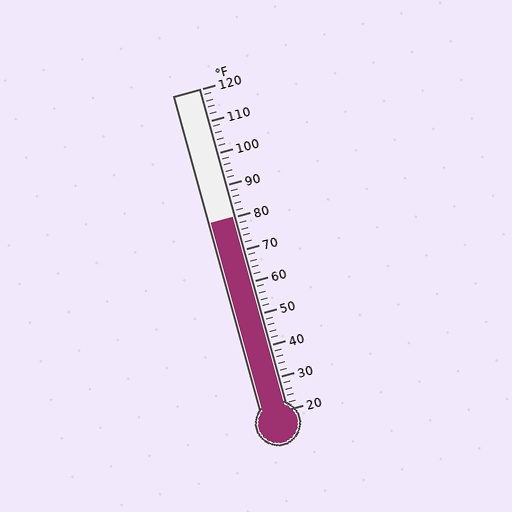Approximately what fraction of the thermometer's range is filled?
The thermometer is filled to approximately 60% of its range.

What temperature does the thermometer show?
The thermometer shows approximately 80°F.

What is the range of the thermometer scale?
The thermometer scale ranges from 20°F to 120°F.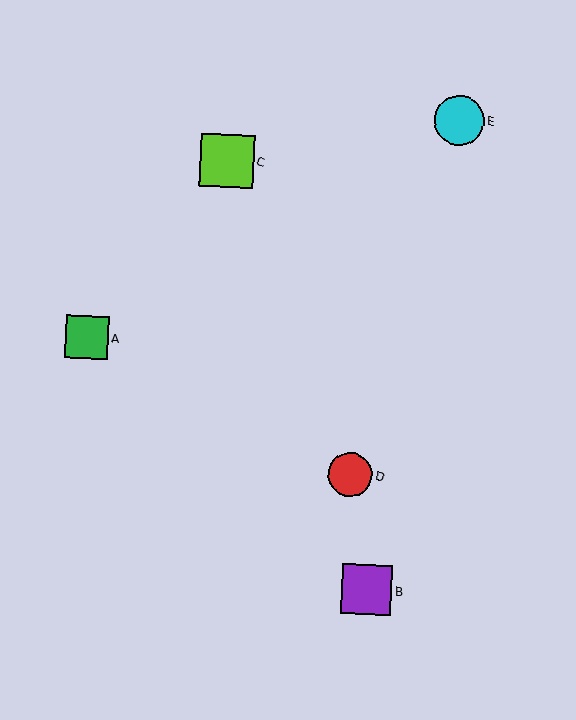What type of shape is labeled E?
Shape E is a cyan circle.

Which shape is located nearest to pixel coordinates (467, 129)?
The cyan circle (labeled E) at (459, 120) is nearest to that location.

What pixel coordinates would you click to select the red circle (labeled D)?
Click at (350, 475) to select the red circle D.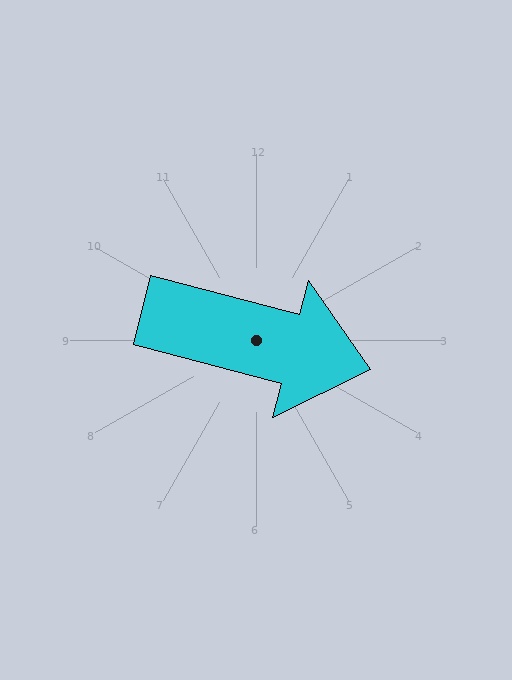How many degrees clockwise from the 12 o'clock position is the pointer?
Approximately 105 degrees.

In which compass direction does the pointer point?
East.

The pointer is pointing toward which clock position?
Roughly 3 o'clock.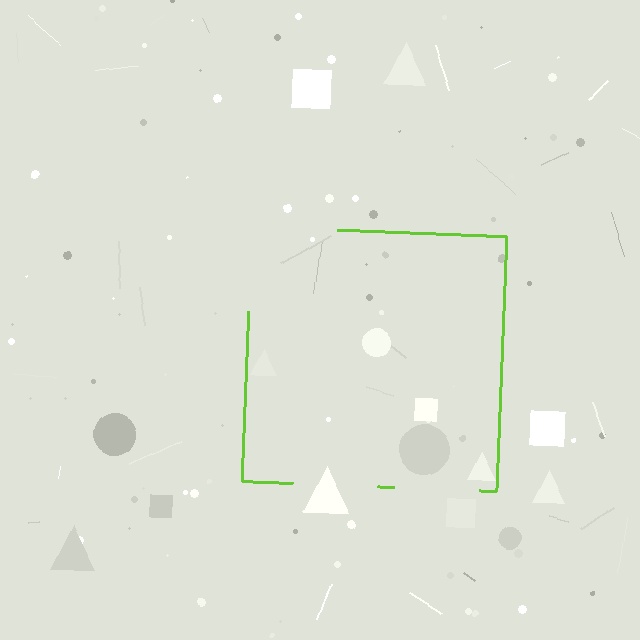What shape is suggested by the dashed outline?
The dashed outline suggests a square.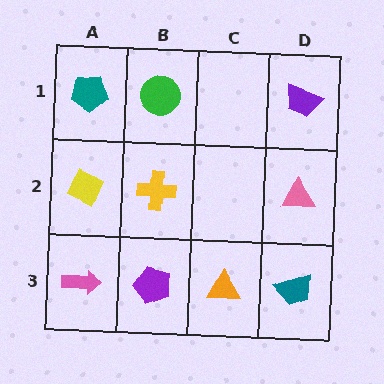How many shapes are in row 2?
3 shapes.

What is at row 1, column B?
A green circle.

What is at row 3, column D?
A teal trapezoid.